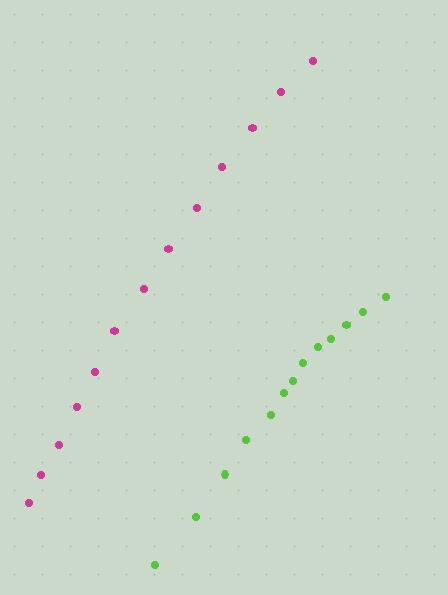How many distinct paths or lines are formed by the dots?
There are 2 distinct paths.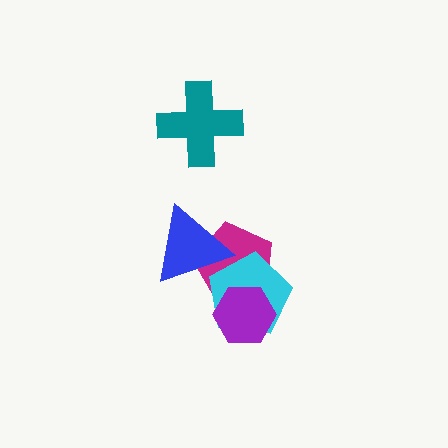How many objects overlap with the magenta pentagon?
3 objects overlap with the magenta pentagon.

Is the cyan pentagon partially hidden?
Yes, it is partially covered by another shape.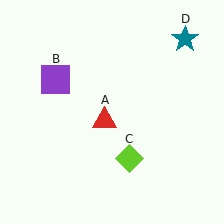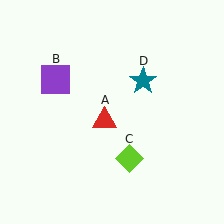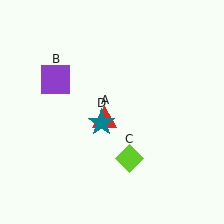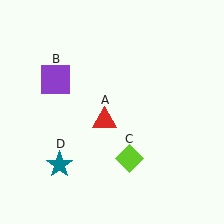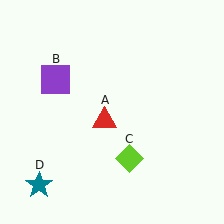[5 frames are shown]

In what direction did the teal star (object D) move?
The teal star (object D) moved down and to the left.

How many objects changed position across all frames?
1 object changed position: teal star (object D).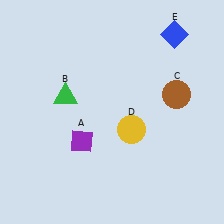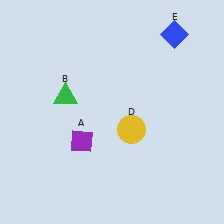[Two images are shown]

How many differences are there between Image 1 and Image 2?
There is 1 difference between the two images.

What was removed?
The brown circle (C) was removed in Image 2.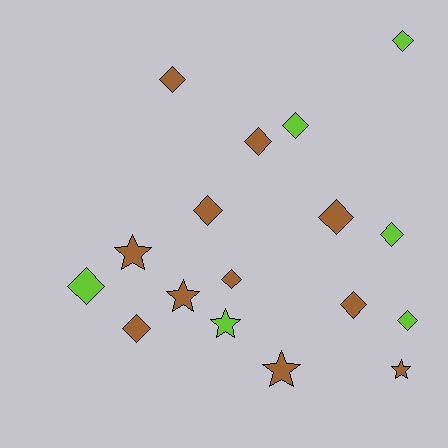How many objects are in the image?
There are 17 objects.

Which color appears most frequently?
Brown, with 11 objects.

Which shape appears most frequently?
Diamond, with 12 objects.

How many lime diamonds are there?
There are 5 lime diamonds.